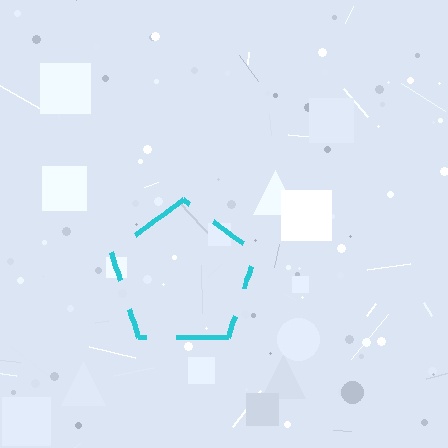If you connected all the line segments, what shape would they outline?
They would outline a pentagon.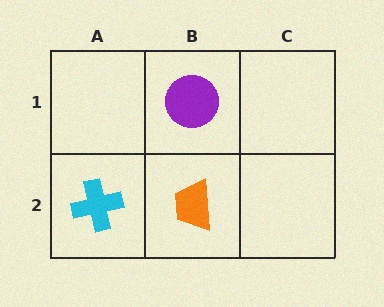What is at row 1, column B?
A purple circle.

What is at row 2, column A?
A cyan cross.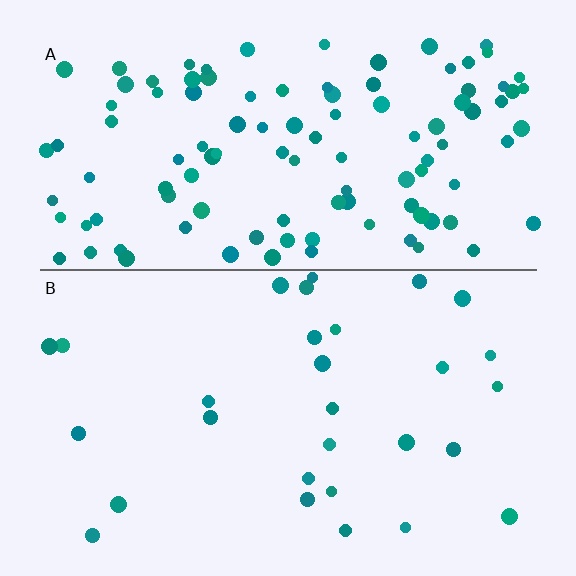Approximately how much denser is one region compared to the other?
Approximately 3.6× — region A over region B.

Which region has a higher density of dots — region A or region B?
A (the top).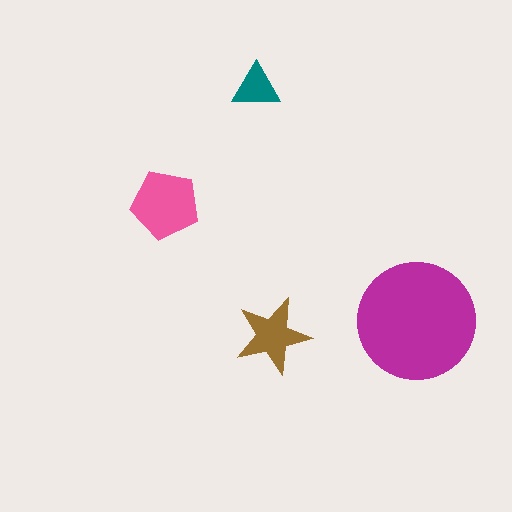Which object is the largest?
The magenta circle.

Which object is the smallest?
The teal triangle.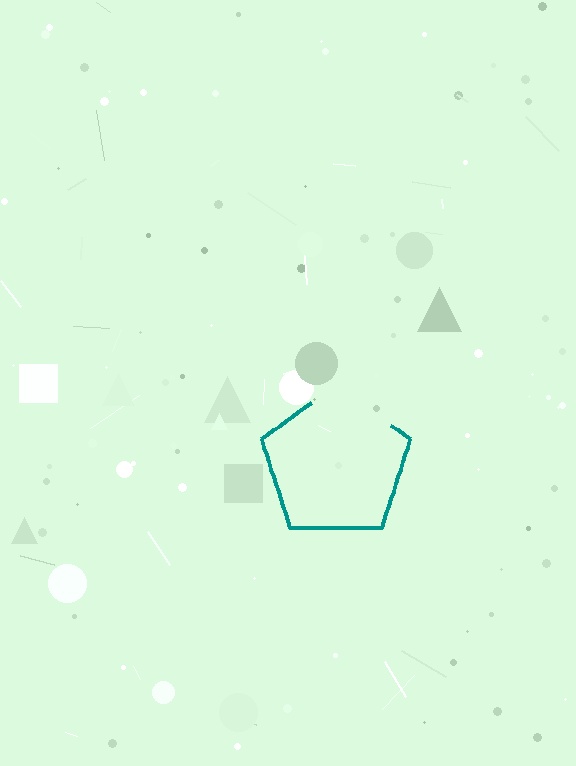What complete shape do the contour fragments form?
The contour fragments form a pentagon.